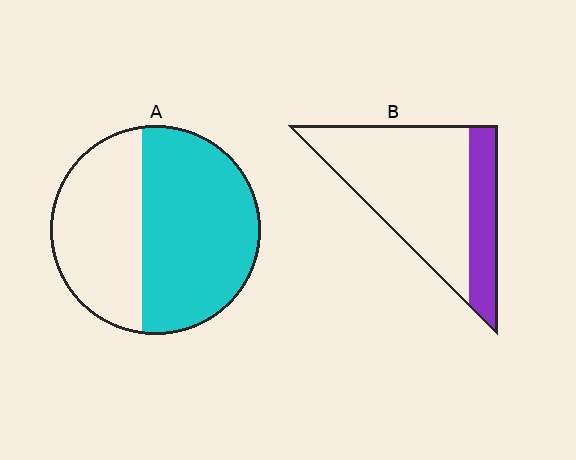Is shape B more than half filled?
No.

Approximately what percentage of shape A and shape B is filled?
A is approximately 60% and B is approximately 25%.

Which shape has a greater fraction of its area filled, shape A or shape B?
Shape A.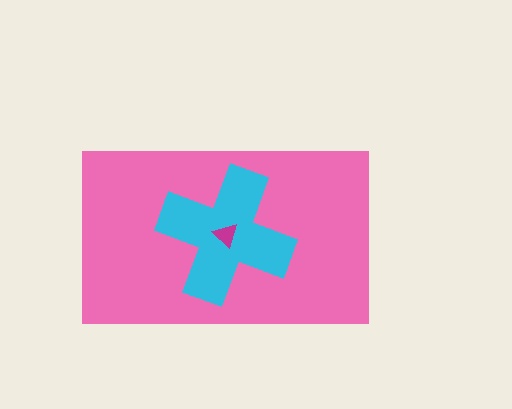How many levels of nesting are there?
3.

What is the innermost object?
The magenta triangle.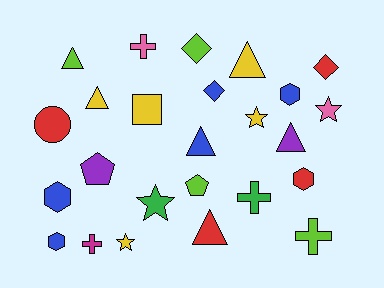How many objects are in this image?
There are 25 objects.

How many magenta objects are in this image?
There is 1 magenta object.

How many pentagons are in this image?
There are 2 pentagons.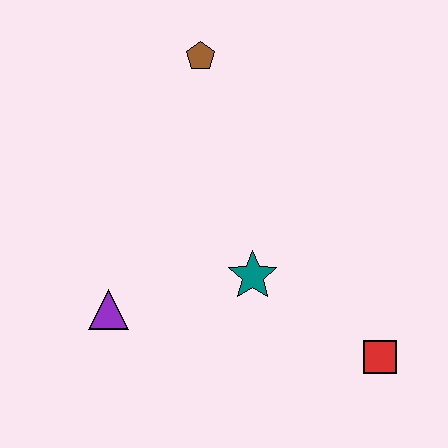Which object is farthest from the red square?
The brown pentagon is farthest from the red square.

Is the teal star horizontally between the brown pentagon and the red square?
Yes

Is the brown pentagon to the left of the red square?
Yes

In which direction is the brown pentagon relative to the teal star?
The brown pentagon is above the teal star.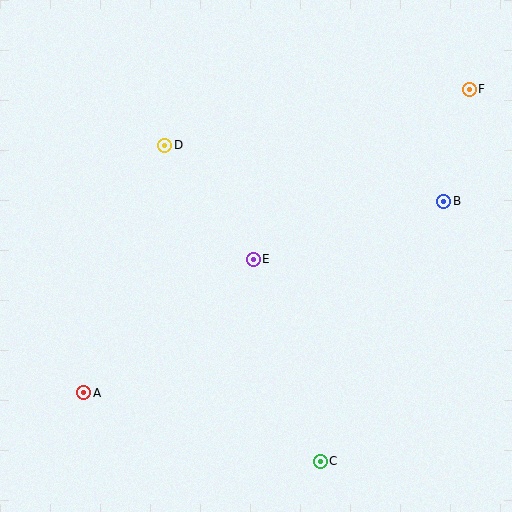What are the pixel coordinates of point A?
Point A is at (84, 393).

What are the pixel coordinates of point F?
Point F is at (469, 89).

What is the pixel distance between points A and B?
The distance between A and B is 408 pixels.